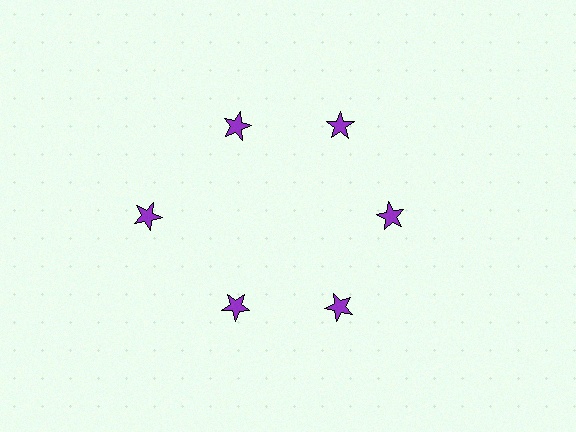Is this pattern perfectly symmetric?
No. The 6 purple stars are arranged in a ring, but one element near the 9 o'clock position is pushed outward from the center, breaking the 6-fold rotational symmetry.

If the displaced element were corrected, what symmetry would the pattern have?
It would have 6-fold rotational symmetry — the pattern would map onto itself every 60 degrees.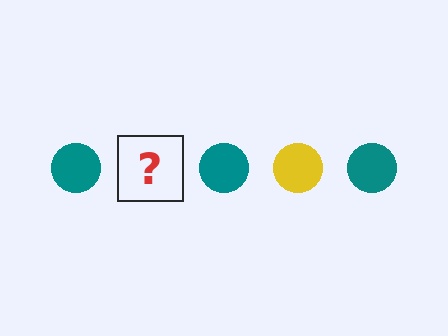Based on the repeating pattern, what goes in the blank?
The blank should be a yellow circle.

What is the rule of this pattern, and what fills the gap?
The rule is that the pattern cycles through teal, yellow circles. The gap should be filled with a yellow circle.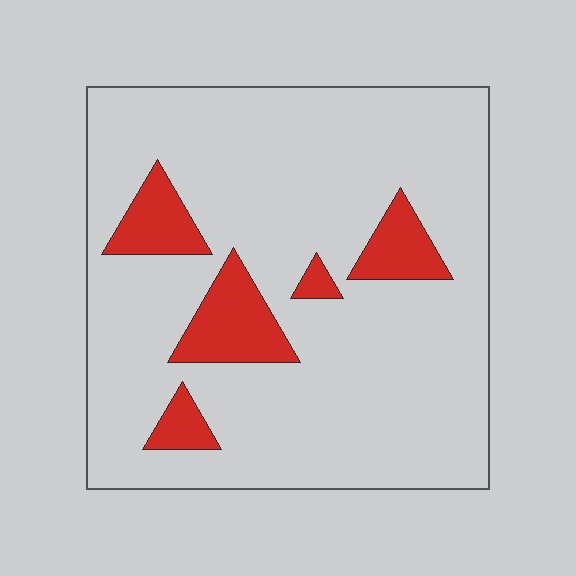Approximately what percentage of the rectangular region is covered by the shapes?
Approximately 15%.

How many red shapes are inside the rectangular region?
5.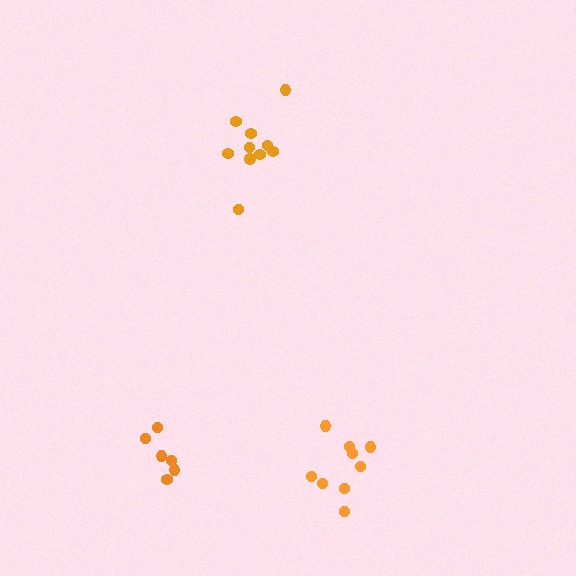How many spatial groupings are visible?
There are 3 spatial groupings.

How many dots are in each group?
Group 1: 6 dots, Group 2: 9 dots, Group 3: 10 dots (25 total).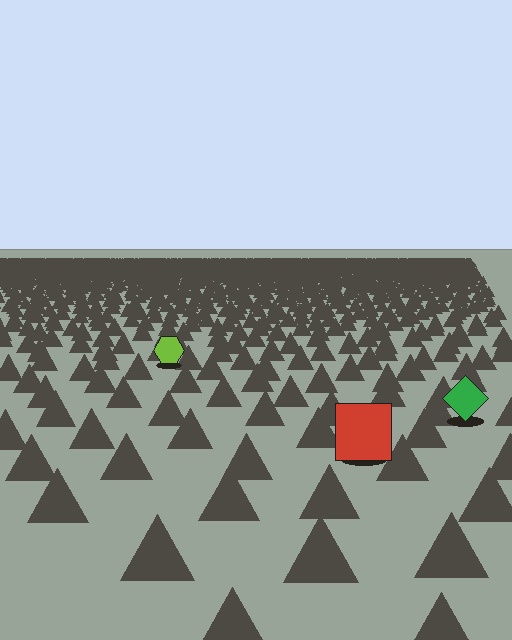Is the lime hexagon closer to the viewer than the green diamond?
No. The green diamond is closer — you can tell from the texture gradient: the ground texture is coarser near it.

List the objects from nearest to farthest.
From nearest to farthest: the red square, the green diamond, the lime hexagon.